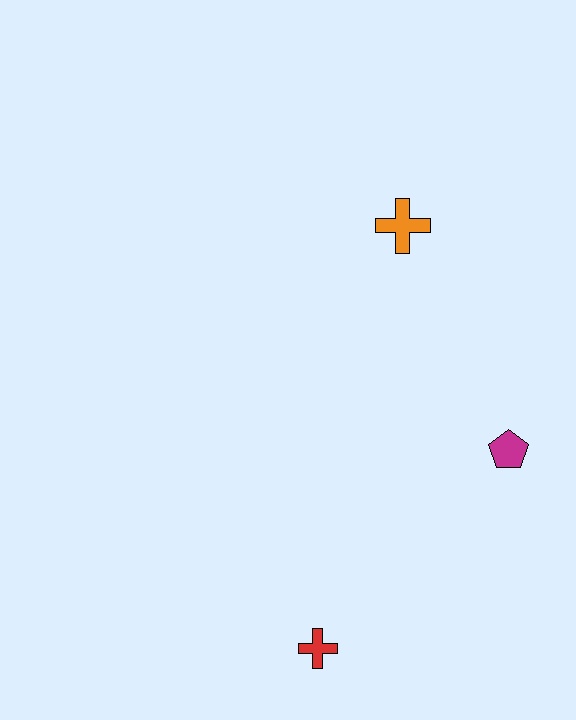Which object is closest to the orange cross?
The magenta pentagon is closest to the orange cross.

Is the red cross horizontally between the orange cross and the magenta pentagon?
No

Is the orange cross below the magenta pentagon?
No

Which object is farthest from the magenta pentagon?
The red cross is farthest from the magenta pentagon.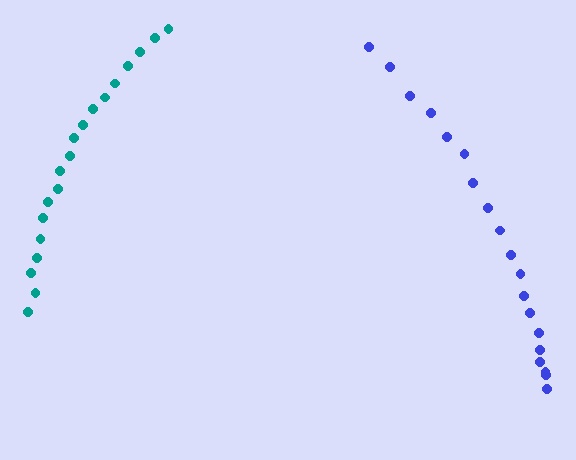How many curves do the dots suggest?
There are 2 distinct paths.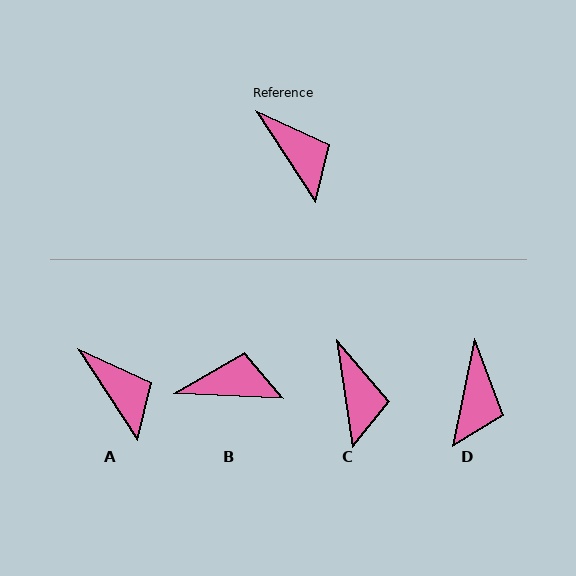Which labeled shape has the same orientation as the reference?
A.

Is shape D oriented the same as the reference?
No, it is off by about 45 degrees.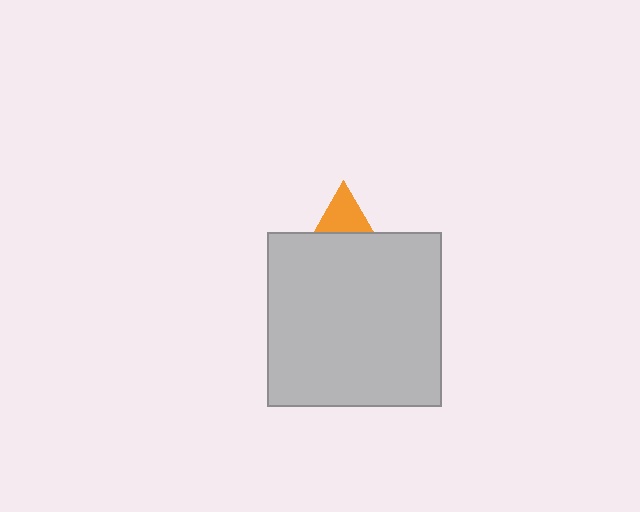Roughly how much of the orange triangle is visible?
A small part of it is visible (roughly 35%).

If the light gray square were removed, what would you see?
You would see the complete orange triangle.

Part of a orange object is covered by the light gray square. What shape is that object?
It is a triangle.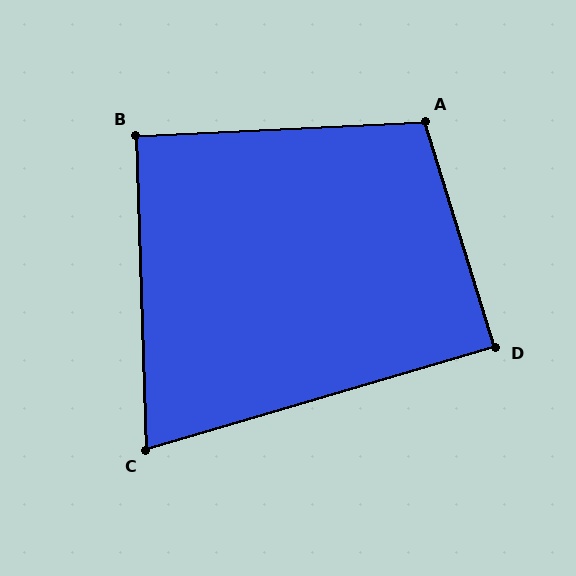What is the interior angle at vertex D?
Approximately 89 degrees (approximately right).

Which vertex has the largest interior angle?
A, at approximately 104 degrees.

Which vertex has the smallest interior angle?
C, at approximately 76 degrees.